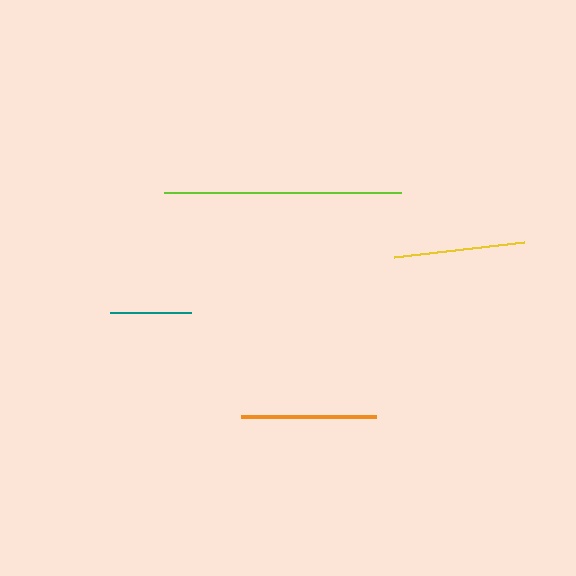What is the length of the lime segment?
The lime segment is approximately 237 pixels long.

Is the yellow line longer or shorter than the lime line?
The lime line is longer than the yellow line.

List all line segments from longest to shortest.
From longest to shortest: lime, orange, yellow, teal.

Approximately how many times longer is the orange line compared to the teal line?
The orange line is approximately 1.7 times the length of the teal line.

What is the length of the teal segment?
The teal segment is approximately 81 pixels long.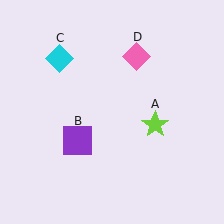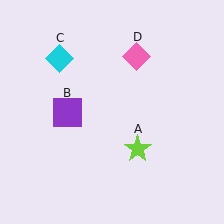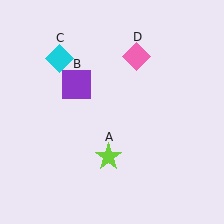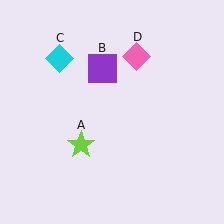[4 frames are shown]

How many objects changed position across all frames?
2 objects changed position: lime star (object A), purple square (object B).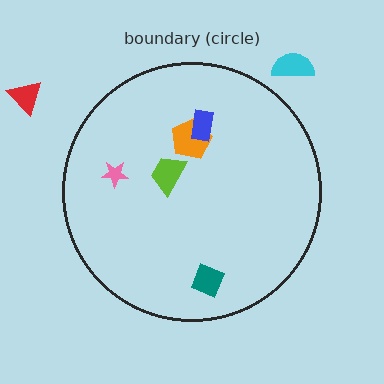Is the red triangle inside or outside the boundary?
Outside.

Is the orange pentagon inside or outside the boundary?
Inside.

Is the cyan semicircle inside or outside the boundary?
Outside.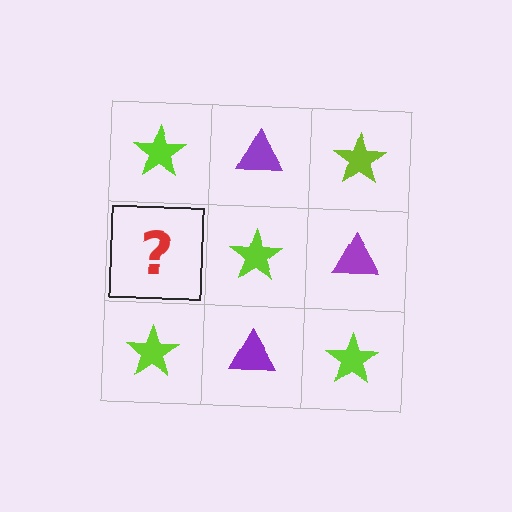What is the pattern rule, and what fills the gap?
The rule is that it alternates lime star and purple triangle in a checkerboard pattern. The gap should be filled with a purple triangle.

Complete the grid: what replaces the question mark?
The question mark should be replaced with a purple triangle.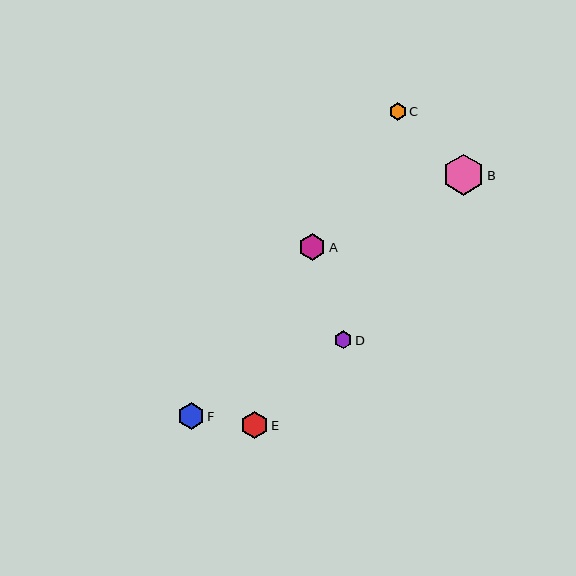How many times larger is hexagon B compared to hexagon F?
Hexagon B is approximately 1.6 times the size of hexagon F.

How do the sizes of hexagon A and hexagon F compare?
Hexagon A and hexagon F are approximately the same size.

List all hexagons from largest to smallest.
From largest to smallest: B, E, A, F, D, C.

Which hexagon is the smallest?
Hexagon C is the smallest with a size of approximately 17 pixels.